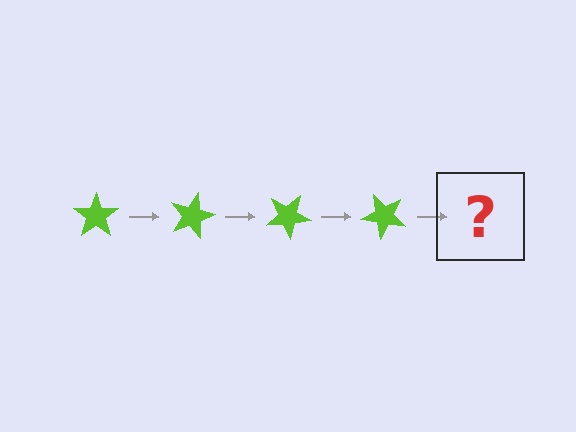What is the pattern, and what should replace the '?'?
The pattern is that the star rotates 15 degrees each step. The '?' should be a lime star rotated 60 degrees.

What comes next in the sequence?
The next element should be a lime star rotated 60 degrees.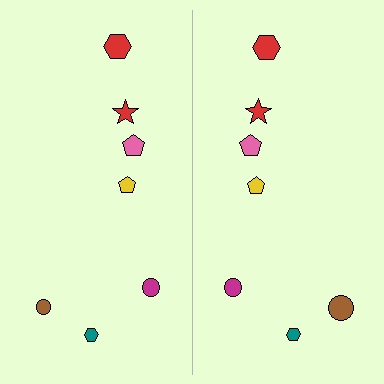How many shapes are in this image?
There are 14 shapes in this image.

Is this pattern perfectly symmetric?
No, the pattern is not perfectly symmetric. The brown circle on the right side has a different size than its mirror counterpart.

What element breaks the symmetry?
The brown circle on the right side has a different size than its mirror counterpart.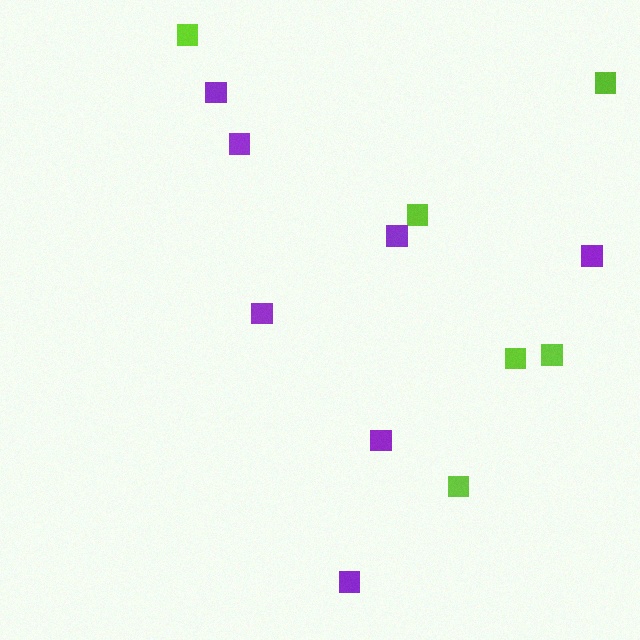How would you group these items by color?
There are 2 groups: one group of lime squares (6) and one group of purple squares (7).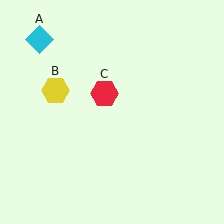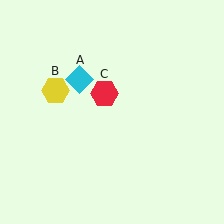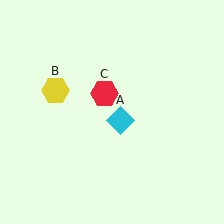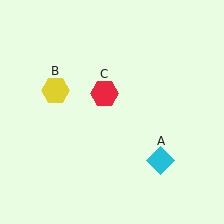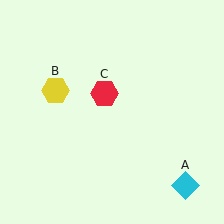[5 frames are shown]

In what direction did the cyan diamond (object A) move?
The cyan diamond (object A) moved down and to the right.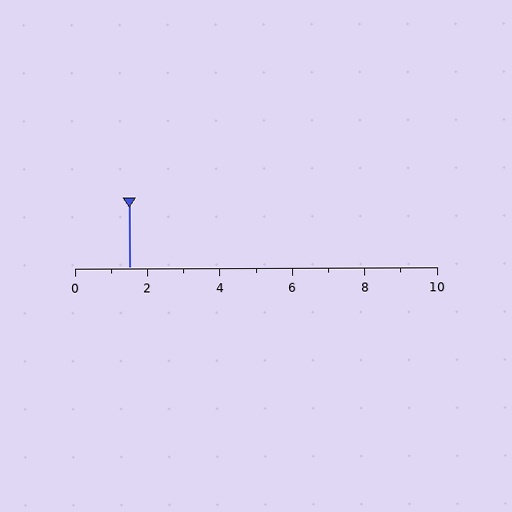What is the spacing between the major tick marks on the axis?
The major ticks are spaced 2 apart.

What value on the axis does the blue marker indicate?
The marker indicates approximately 1.5.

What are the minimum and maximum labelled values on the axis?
The axis runs from 0 to 10.